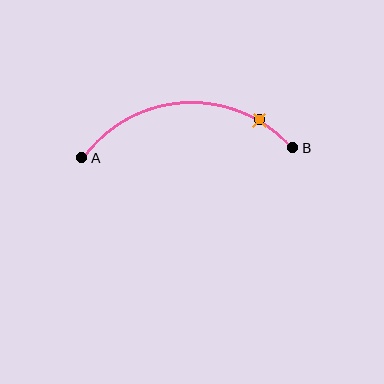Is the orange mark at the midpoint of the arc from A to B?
No. The orange mark lies on the arc but is closer to endpoint B. The arc midpoint would be at the point on the curve equidistant along the arc from both A and B.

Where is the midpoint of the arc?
The arc midpoint is the point on the curve farthest from the straight line joining A and B. It sits above that line.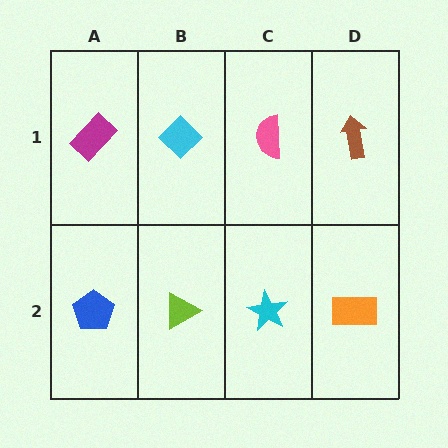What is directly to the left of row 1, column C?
A cyan diamond.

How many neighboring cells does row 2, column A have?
2.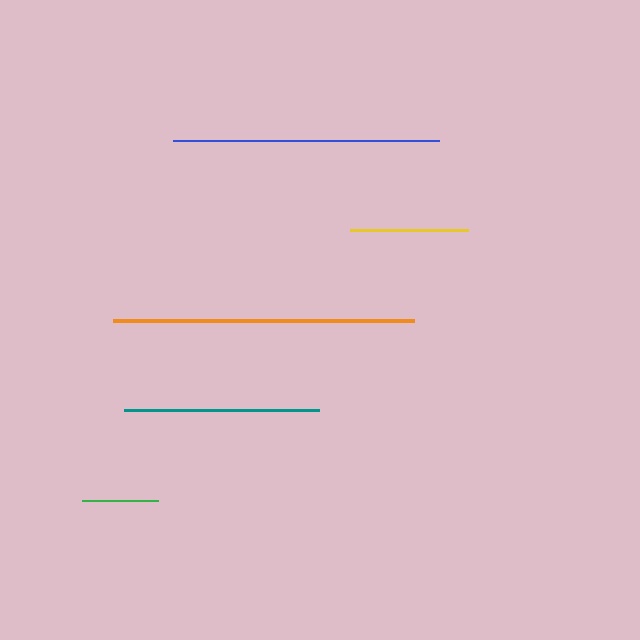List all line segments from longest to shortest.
From longest to shortest: orange, blue, teal, yellow, green.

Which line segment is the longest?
The orange line is the longest at approximately 301 pixels.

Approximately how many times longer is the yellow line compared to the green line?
The yellow line is approximately 1.6 times the length of the green line.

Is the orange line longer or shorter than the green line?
The orange line is longer than the green line.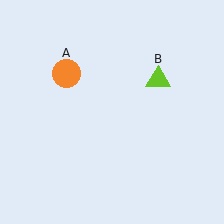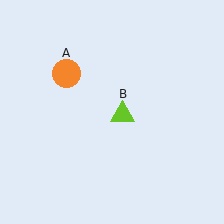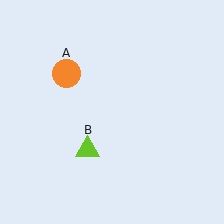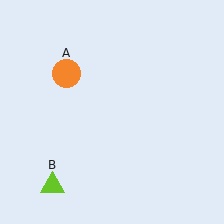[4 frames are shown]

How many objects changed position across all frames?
1 object changed position: lime triangle (object B).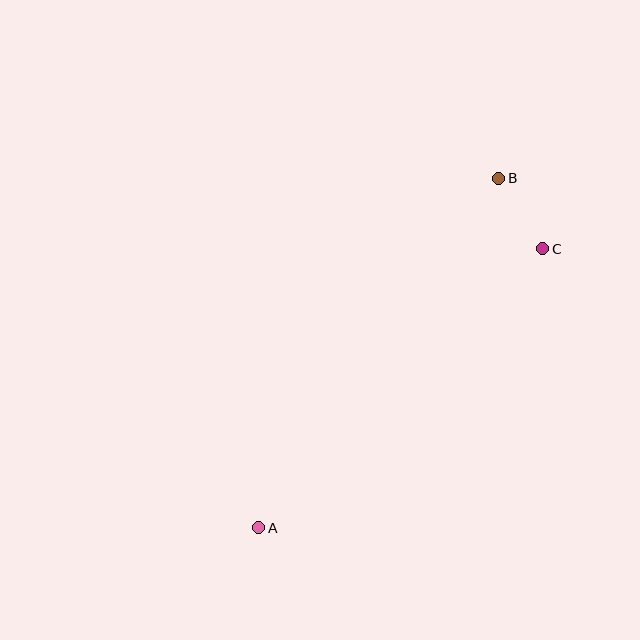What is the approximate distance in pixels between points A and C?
The distance between A and C is approximately 398 pixels.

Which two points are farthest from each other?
Points A and B are farthest from each other.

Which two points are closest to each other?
Points B and C are closest to each other.